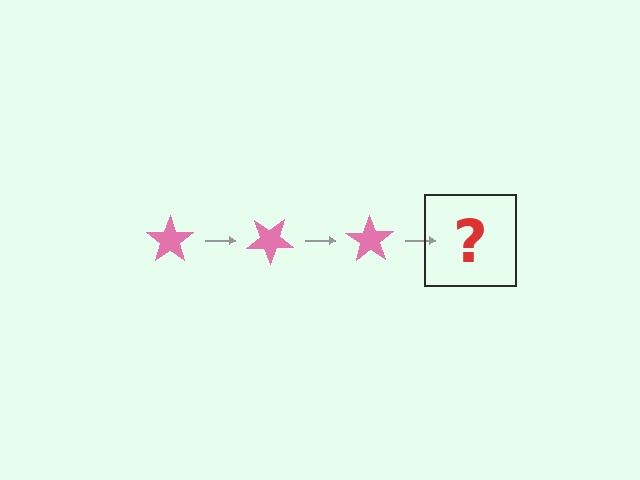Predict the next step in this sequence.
The next step is a pink star rotated 105 degrees.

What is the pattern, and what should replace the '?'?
The pattern is that the star rotates 35 degrees each step. The '?' should be a pink star rotated 105 degrees.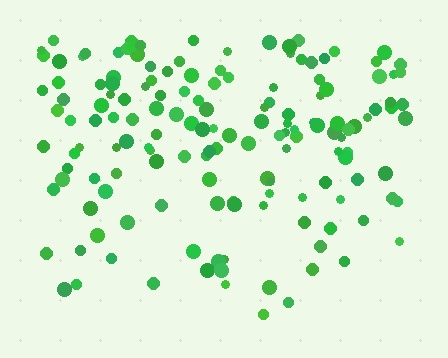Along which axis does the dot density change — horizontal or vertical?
Vertical.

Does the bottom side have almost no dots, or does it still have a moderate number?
Still a moderate number, just noticeably fewer than the top.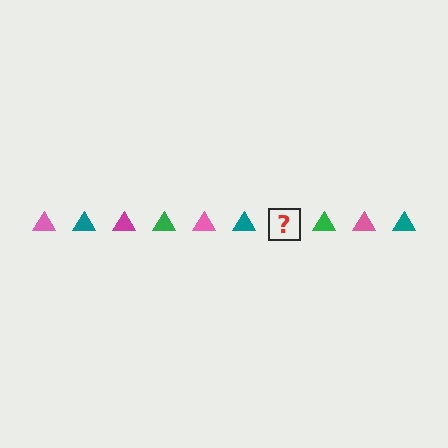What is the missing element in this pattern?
The missing element is a magenta triangle.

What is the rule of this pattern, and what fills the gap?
The rule is that the pattern cycles through pink, teal, magenta, green triangles. The gap should be filled with a magenta triangle.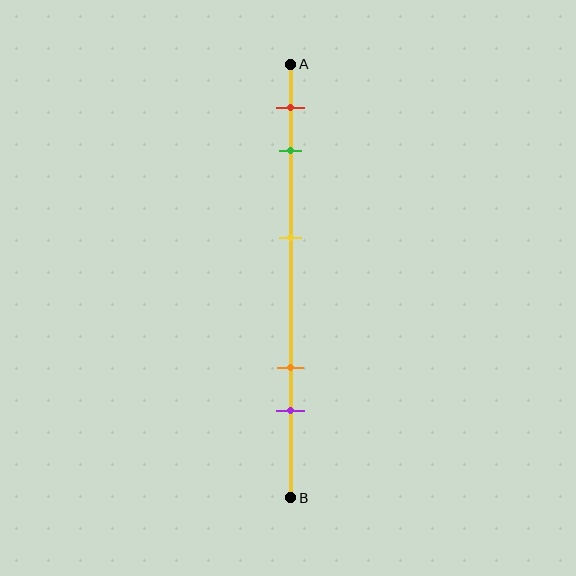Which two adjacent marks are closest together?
The red and green marks are the closest adjacent pair.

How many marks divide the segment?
There are 5 marks dividing the segment.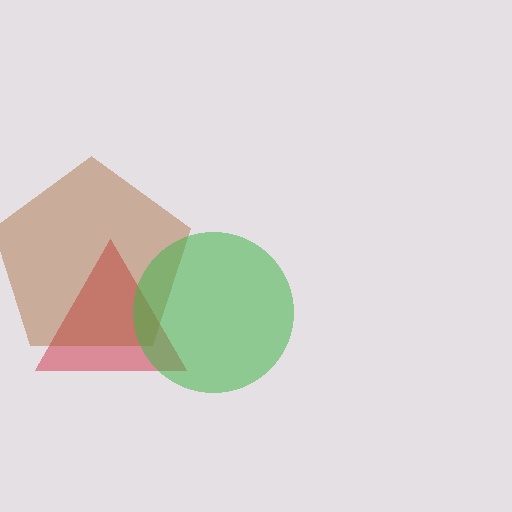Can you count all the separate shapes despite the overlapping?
Yes, there are 3 separate shapes.